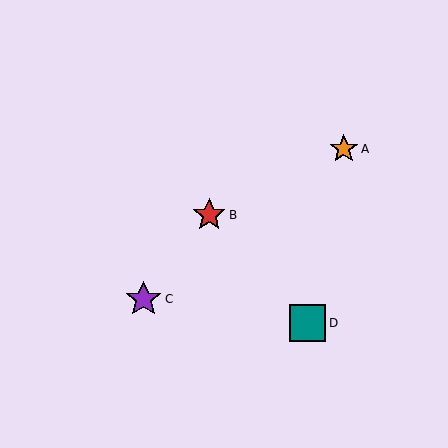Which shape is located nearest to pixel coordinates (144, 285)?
The purple star (labeled C) at (144, 299) is nearest to that location.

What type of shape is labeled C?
Shape C is a purple star.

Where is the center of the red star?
The center of the red star is at (209, 215).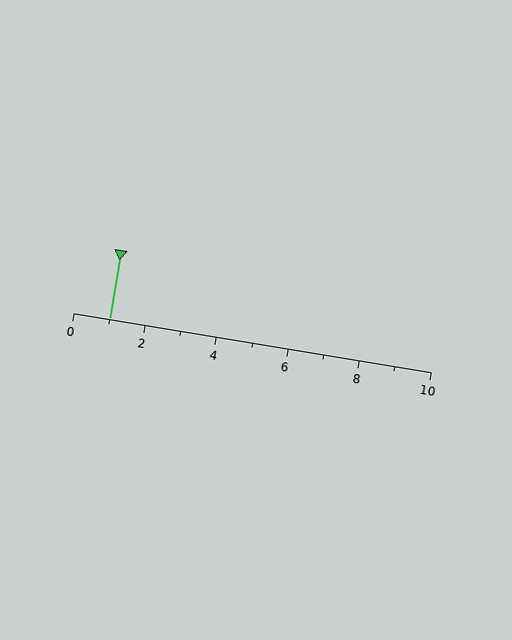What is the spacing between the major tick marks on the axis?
The major ticks are spaced 2 apart.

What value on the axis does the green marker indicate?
The marker indicates approximately 1.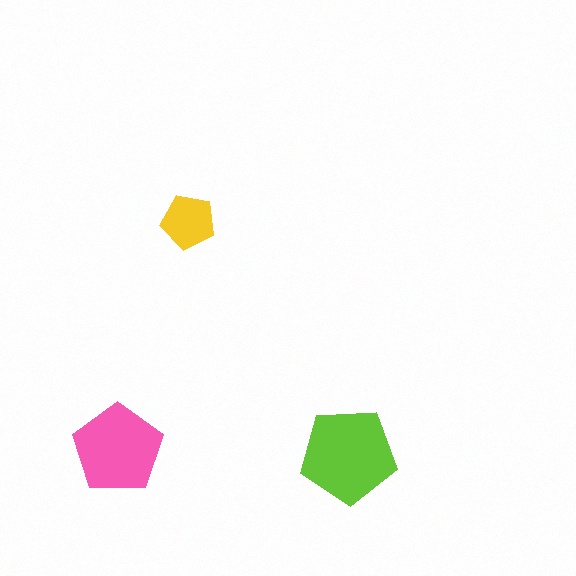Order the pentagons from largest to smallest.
the lime one, the pink one, the yellow one.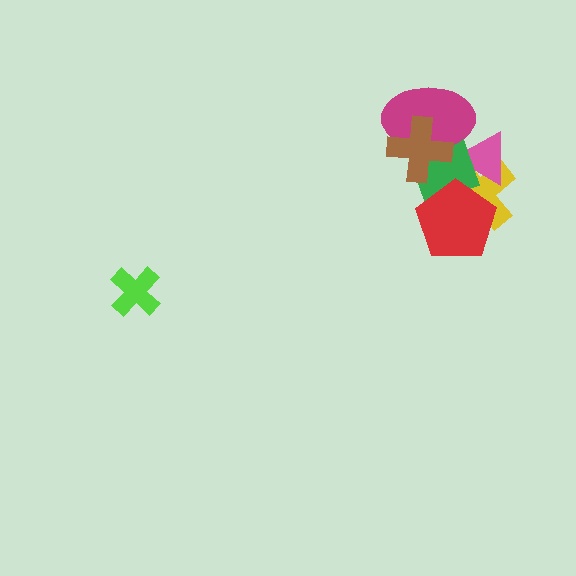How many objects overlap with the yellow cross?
3 objects overlap with the yellow cross.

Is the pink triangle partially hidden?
Yes, it is partially covered by another shape.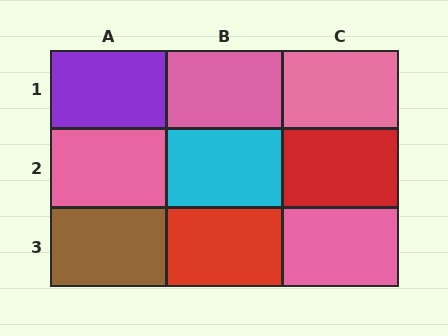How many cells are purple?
1 cell is purple.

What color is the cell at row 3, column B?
Red.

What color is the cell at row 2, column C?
Red.